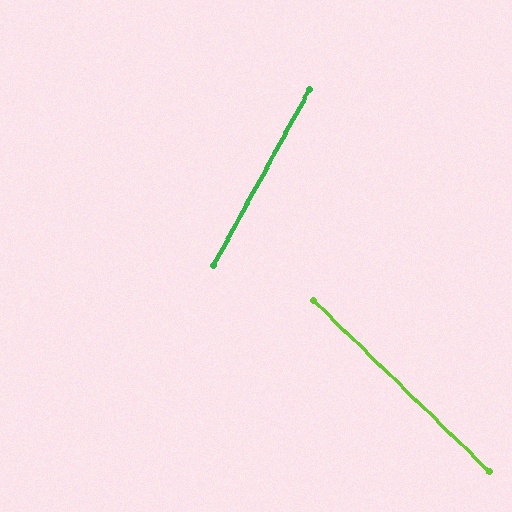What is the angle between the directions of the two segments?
Approximately 75 degrees.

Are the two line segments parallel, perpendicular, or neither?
Neither parallel nor perpendicular — they differ by about 75°.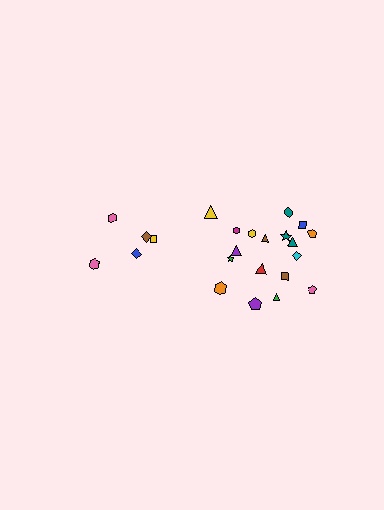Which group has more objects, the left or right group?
The right group.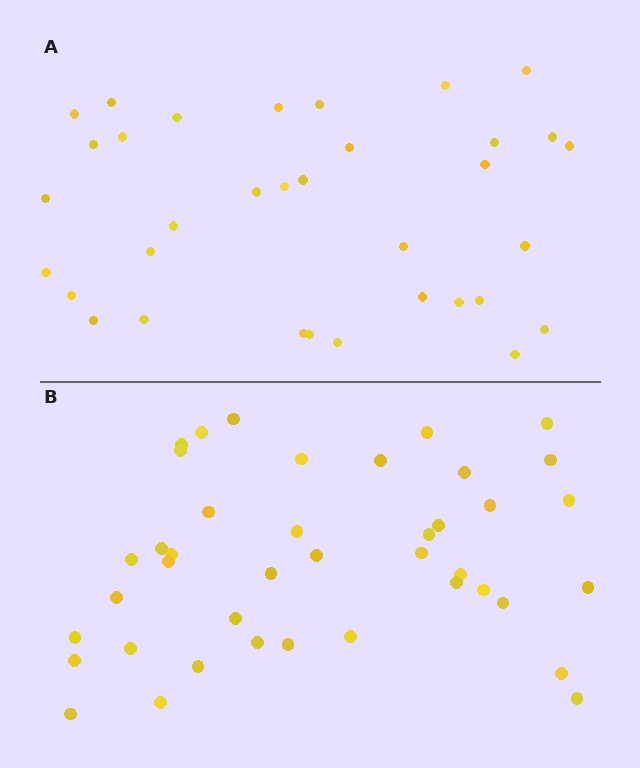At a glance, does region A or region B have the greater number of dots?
Region B (the bottom region) has more dots.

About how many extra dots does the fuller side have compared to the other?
Region B has roughly 8 or so more dots than region A.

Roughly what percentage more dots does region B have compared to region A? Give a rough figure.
About 20% more.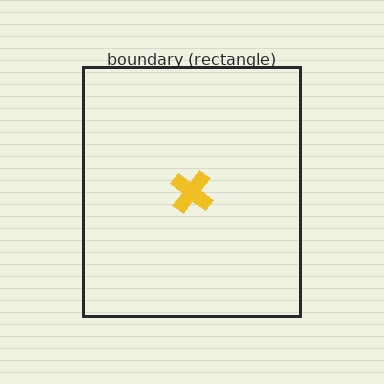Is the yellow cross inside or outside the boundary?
Inside.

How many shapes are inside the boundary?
1 inside, 0 outside.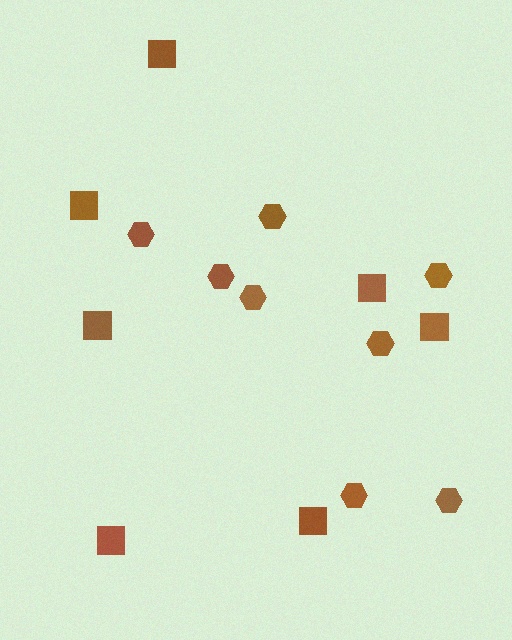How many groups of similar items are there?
There are 2 groups: one group of squares (7) and one group of hexagons (8).